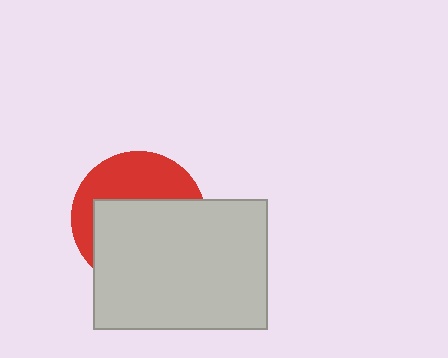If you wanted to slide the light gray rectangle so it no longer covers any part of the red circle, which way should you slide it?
Slide it down — that is the most direct way to separate the two shapes.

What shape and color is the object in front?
The object in front is a light gray rectangle.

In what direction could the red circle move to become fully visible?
The red circle could move up. That would shift it out from behind the light gray rectangle entirely.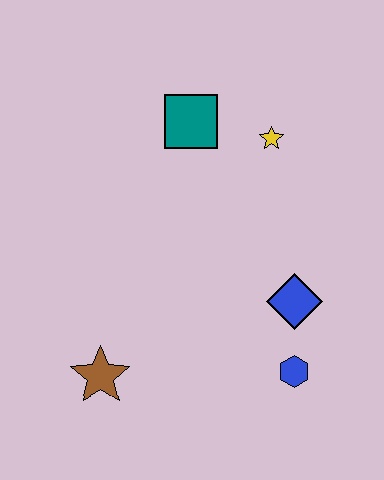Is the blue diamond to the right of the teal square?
Yes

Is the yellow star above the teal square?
No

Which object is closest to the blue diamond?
The blue hexagon is closest to the blue diamond.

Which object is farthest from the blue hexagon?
The teal square is farthest from the blue hexagon.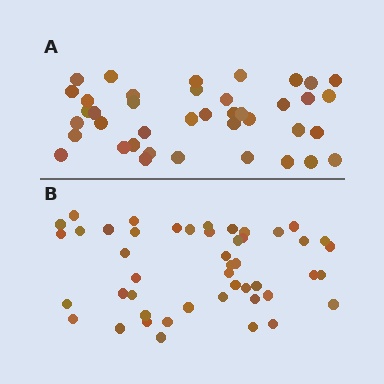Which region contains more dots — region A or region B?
Region B (the bottom region) has more dots.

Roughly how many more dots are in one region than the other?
Region B has roughly 8 or so more dots than region A.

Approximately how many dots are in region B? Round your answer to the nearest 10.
About 50 dots. (The exact count is 47, which rounds to 50.)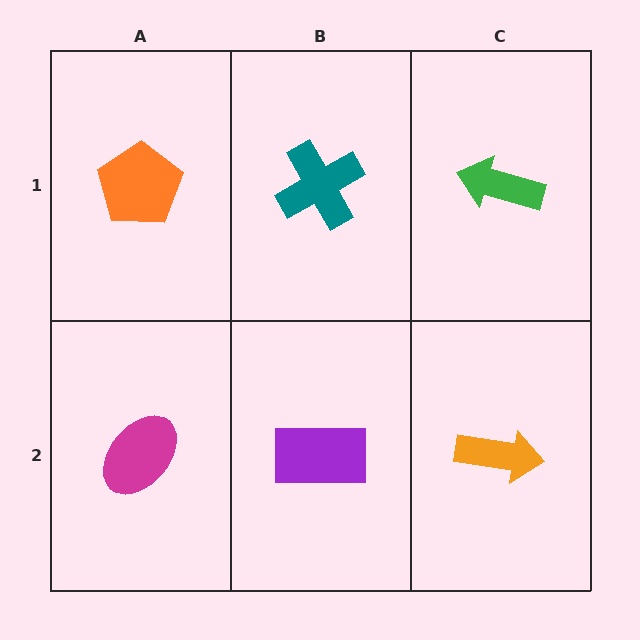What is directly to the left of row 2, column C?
A purple rectangle.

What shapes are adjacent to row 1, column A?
A magenta ellipse (row 2, column A), a teal cross (row 1, column B).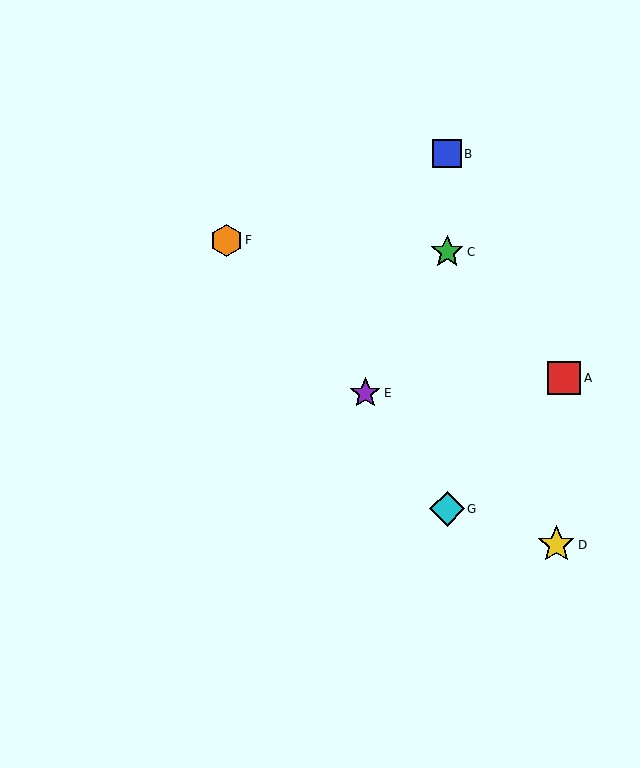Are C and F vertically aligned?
No, C is at x≈447 and F is at x≈226.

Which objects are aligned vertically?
Objects B, C, G are aligned vertically.